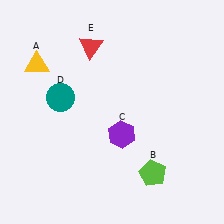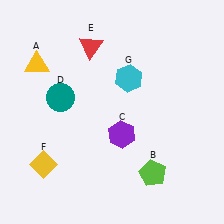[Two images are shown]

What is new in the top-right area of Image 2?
A cyan hexagon (G) was added in the top-right area of Image 2.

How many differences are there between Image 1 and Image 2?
There are 2 differences between the two images.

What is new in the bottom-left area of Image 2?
A yellow diamond (F) was added in the bottom-left area of Image 2.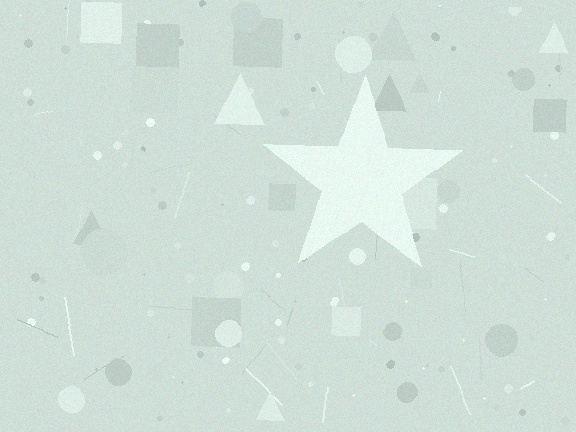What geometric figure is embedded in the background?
A star is embedded in the background.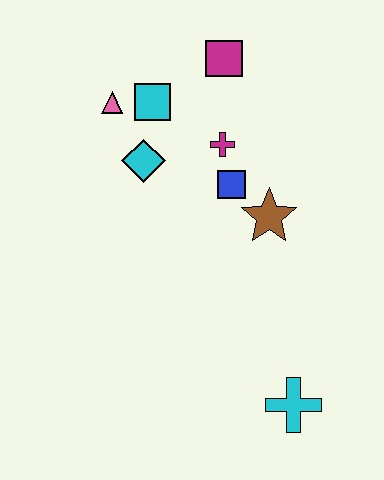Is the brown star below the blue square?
Yes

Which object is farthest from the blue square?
The cyan cross is farthest from the blue square.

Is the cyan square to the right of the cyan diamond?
Yes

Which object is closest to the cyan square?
The pink triangle is closest to the cyan square.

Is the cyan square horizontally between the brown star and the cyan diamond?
Yes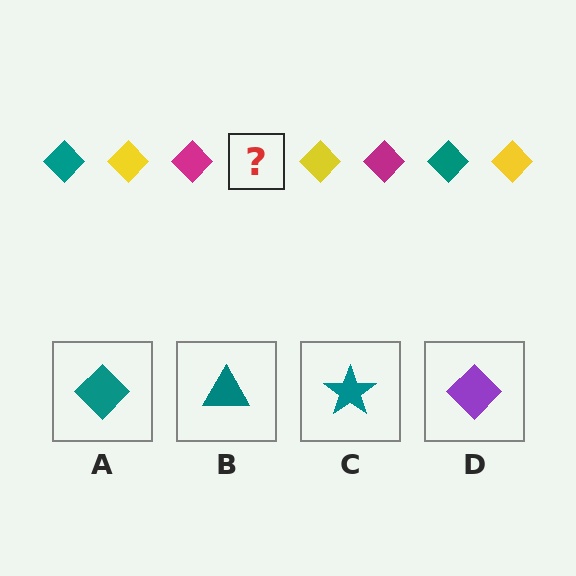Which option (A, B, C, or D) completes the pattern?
A.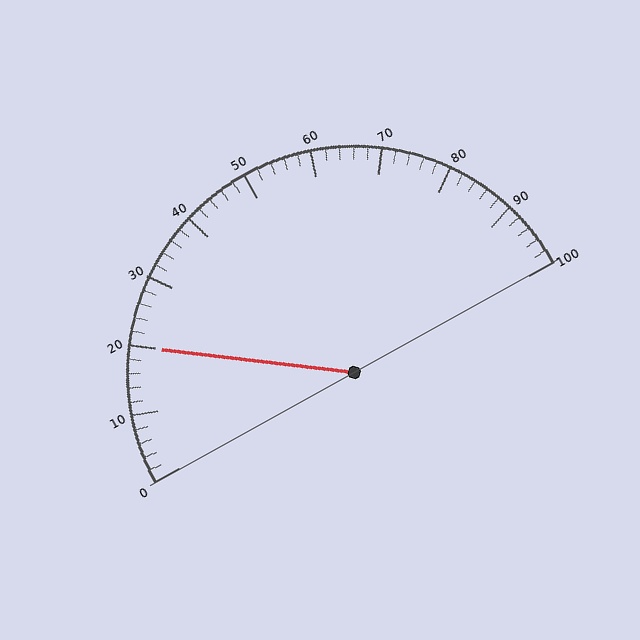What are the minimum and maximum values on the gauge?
The gauge ranges from 0 to 100.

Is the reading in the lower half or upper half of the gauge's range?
The reading is in the lower half of the range (0 to 100).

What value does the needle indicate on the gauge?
The needle indicates approximately 20.